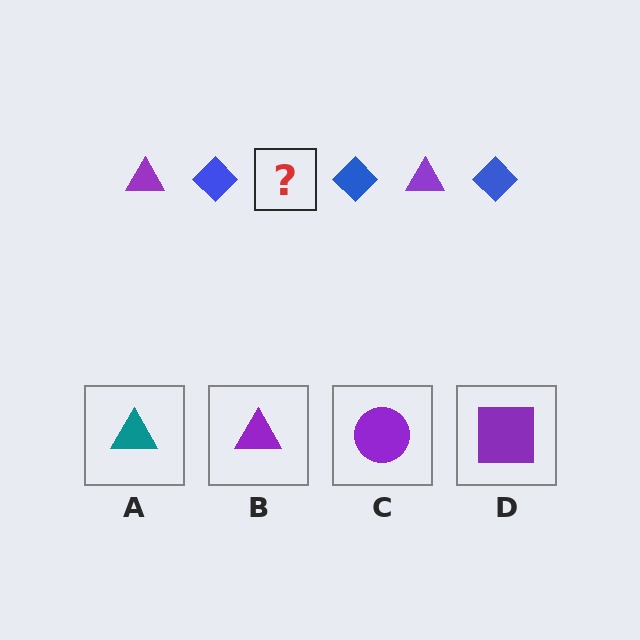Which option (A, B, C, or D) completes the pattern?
B.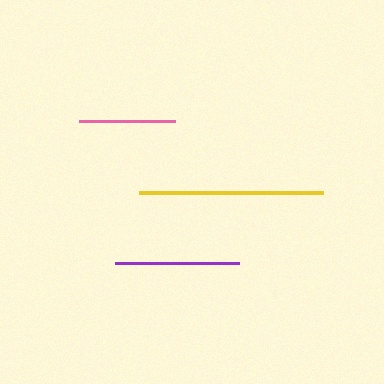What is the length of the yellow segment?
The yellow segment is approximately 184 pixels long.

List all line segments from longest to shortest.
From longest to shortest: yellow, purple, pink.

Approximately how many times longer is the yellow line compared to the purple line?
The yellow line is approximately 1.5 times the length of the purple line.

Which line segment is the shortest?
The pink line is the shortest at approximately 96 pixels.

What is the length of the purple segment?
The purple segment is approximately 124 pixels long.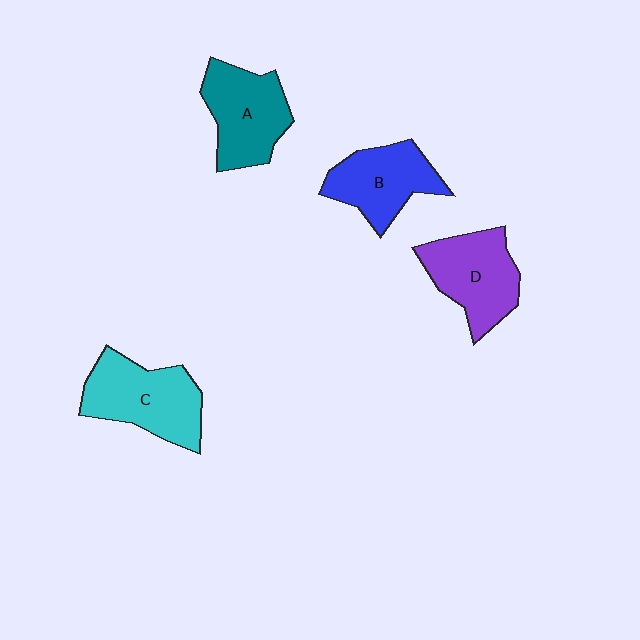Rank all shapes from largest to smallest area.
From largest to smallest: C (cyan), D (purple), A (teal), B (blue).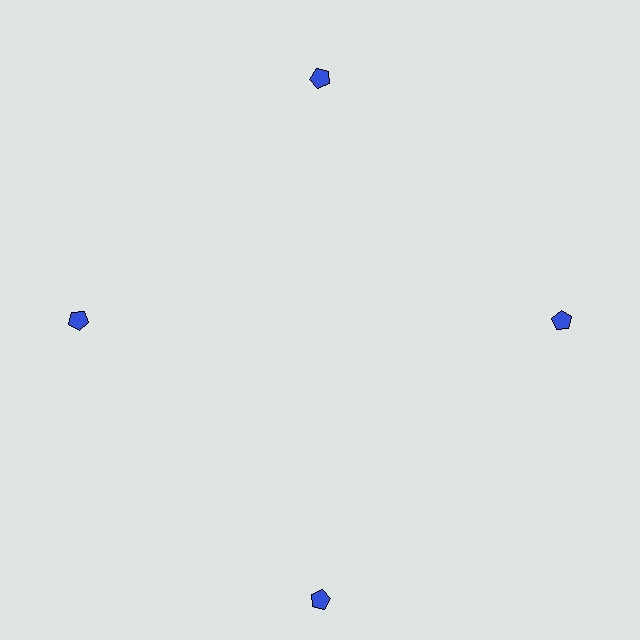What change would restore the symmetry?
The symmetry would be restored by moving it inward, back onto the ring so that all 4 pentagons sit at equal angles and equal distance from the center.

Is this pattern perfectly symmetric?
No. The 4 blue pentagons are arranged in a ring, but one element near the 6 o'clock position is pushed outward from the center, breaking the 4-fold rotational symmetry.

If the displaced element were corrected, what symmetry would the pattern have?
It would have 4-fold rotational symmetry — the pattern would map onto itself every 90 degrees.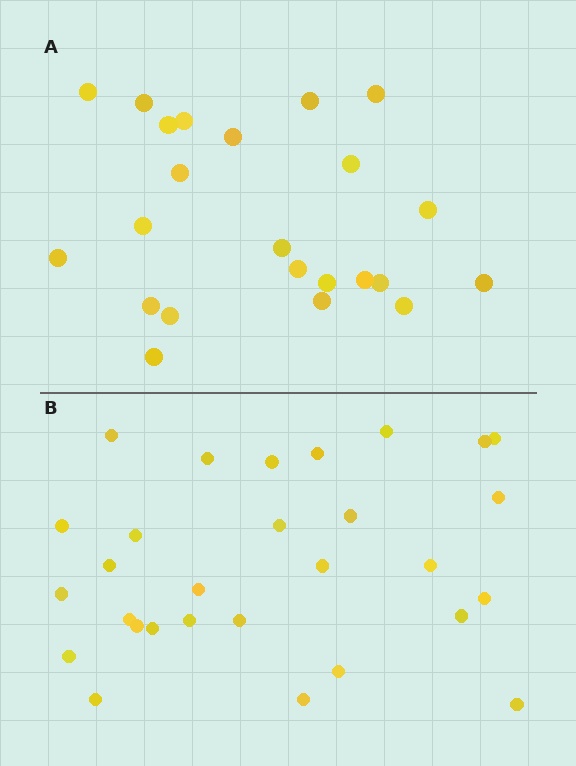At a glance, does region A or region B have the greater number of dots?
Region B (the bottom region) has more dots.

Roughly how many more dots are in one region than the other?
Region B has about 6 more dots than region A.